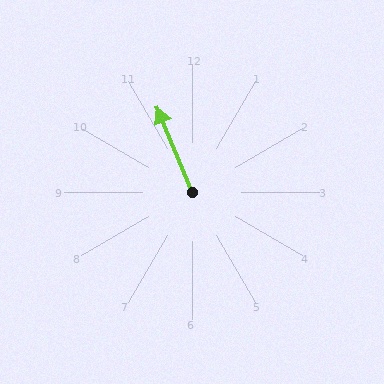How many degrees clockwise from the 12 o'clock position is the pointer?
Approximately 338 degrees.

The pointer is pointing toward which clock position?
Roughly 11 o'clock.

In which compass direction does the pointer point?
North.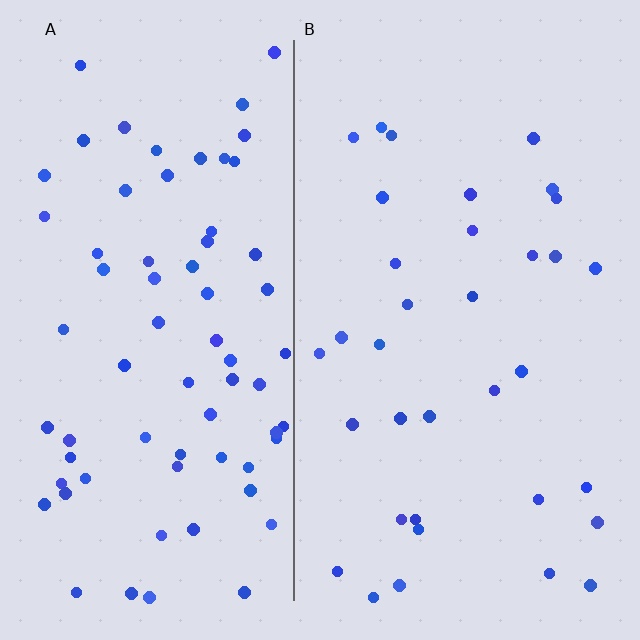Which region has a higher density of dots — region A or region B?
A (the left).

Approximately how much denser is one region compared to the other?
Approximately 2.0× — region A over region B.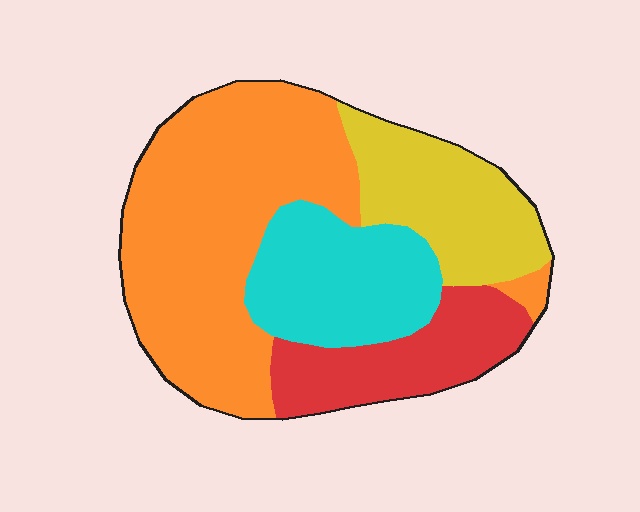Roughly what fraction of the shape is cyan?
Cyan takes up about one fifth (1/5) of the shape.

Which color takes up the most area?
Orange, at roughly 45%.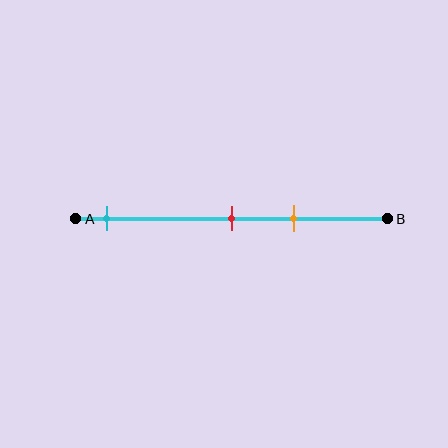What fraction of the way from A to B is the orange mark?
The orange mark is approximately 70% (0.7) of the way from A to B.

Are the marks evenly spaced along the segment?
No, the marks are not evenly spaced.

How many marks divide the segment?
There are 3 marks dividing the segment.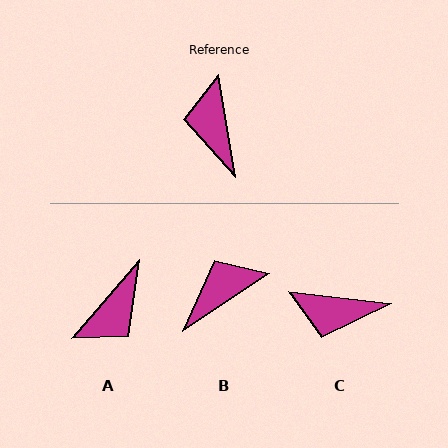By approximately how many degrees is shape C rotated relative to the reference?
Approximately 73 degrees counter-clockwise.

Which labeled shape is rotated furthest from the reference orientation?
A, about 130 degrees away.